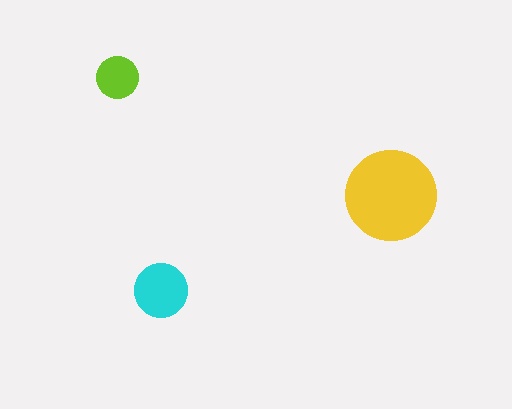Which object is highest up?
The lime circle is topmost.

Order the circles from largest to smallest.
the yellow one, the cyan one, the lime one.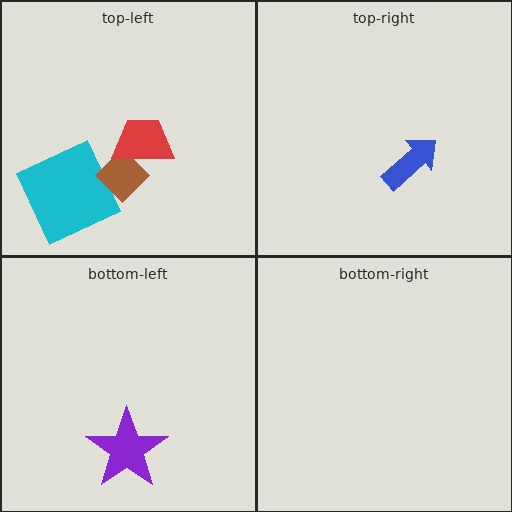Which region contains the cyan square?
The top-left region.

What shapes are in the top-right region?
The blue arrow.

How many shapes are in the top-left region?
3.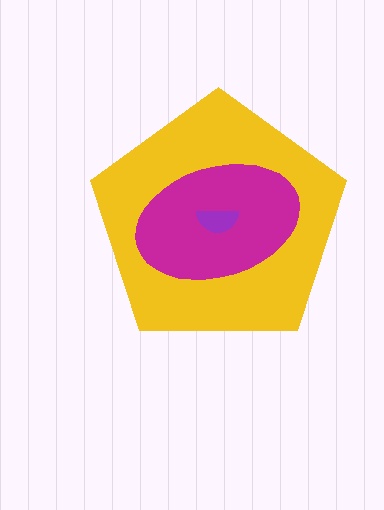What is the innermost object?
The purple semicircle.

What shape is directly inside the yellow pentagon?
The magenta ellipse.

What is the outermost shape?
The yellow pentagon.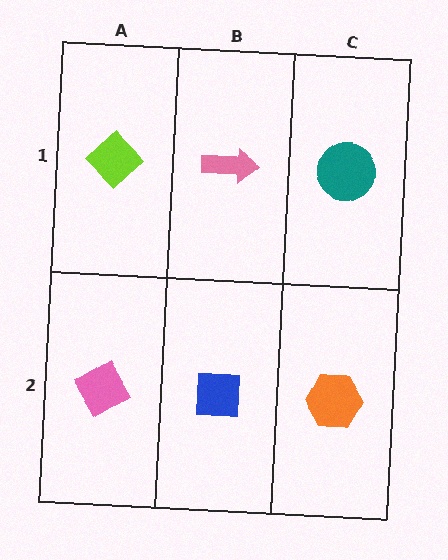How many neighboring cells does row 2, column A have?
2.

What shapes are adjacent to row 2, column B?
A pink arrow (row 1, column B), a pink diamond (row 2, column A), an orange hexagon (row 2, column C).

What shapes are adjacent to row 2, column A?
A lime diamond (row 1, column A), a blue square (row 2, column B).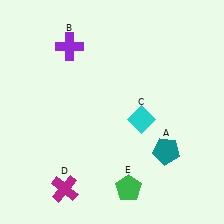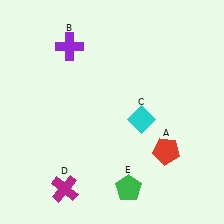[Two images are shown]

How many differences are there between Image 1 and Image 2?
There is 1 difference between the two images.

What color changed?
The pentagon (A) changed from teal in Image 1 to red in Image 2.